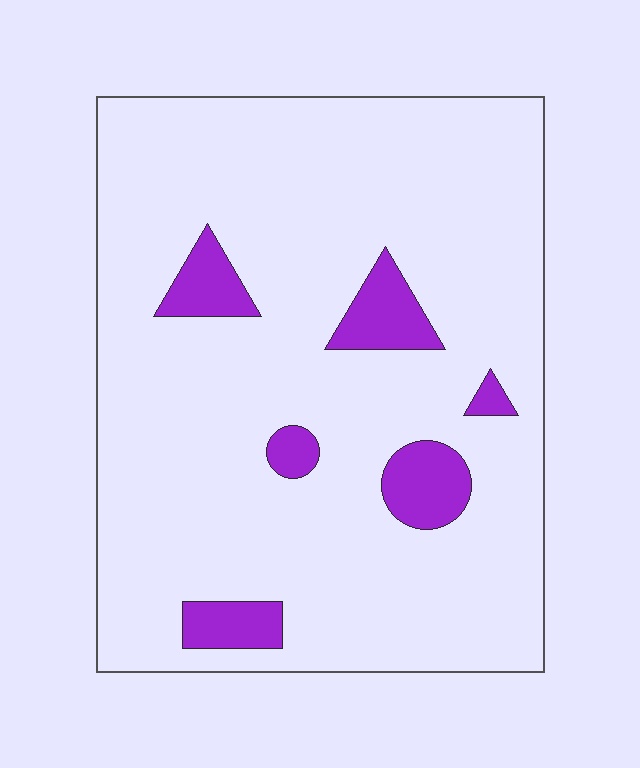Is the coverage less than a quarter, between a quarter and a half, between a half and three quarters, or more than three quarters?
Less than a quarter.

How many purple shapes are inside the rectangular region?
6.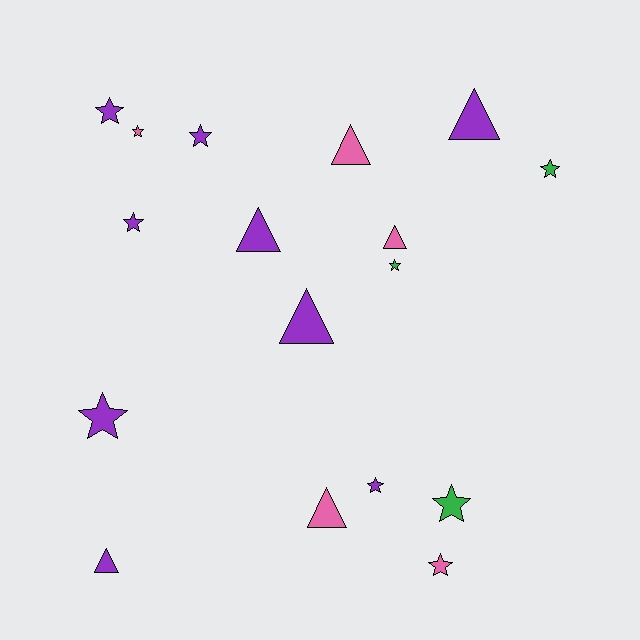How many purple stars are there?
There are 5 purple stars.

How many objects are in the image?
There are 17 objects.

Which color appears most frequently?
Purple, with 9 objects.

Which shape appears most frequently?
Star, with 10 objects.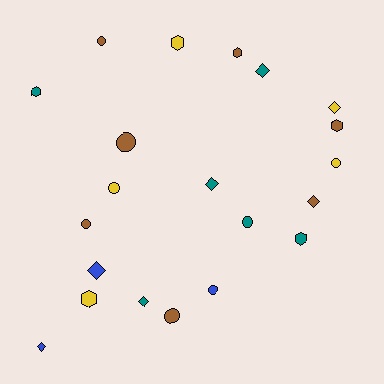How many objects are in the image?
There are 21 objects.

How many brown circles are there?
There are 4 brown circles.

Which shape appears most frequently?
Circle, with 8 objects.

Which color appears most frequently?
Brown, with 7 objects.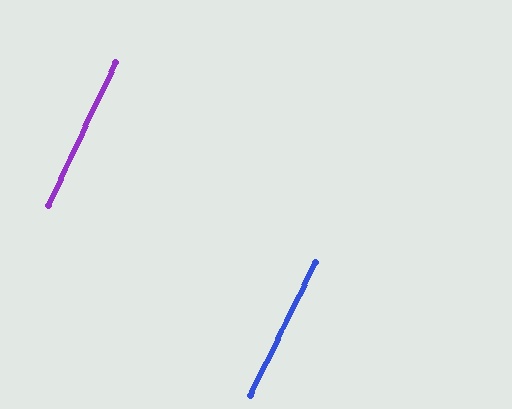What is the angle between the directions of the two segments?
Approximately 1 degree.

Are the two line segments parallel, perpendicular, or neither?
Parallel — their directions differ by only 1.2°.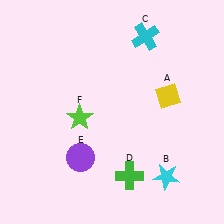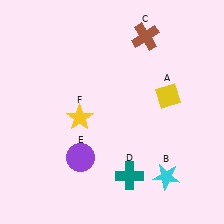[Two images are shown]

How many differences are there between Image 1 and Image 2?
There are 3 differences between the two images.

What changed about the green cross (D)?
In Image 1, D is green. In Image 2, it changed to teal.